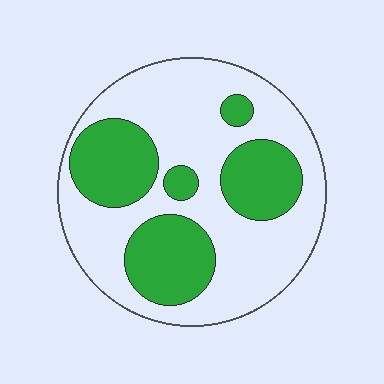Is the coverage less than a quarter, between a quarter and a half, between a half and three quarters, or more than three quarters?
Between a quarter and a half.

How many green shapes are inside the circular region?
5.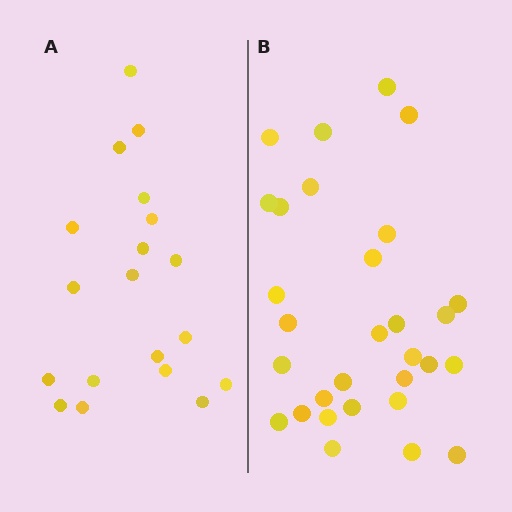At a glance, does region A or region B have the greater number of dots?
Region B (the right region) has more dots.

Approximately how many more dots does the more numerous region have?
Region B has roughly 12 or so more dots than region A.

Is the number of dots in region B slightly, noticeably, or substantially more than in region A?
Region B has substantially more. The ratio is roughly 1.6 to 1.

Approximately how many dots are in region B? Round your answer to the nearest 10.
About 30 dots.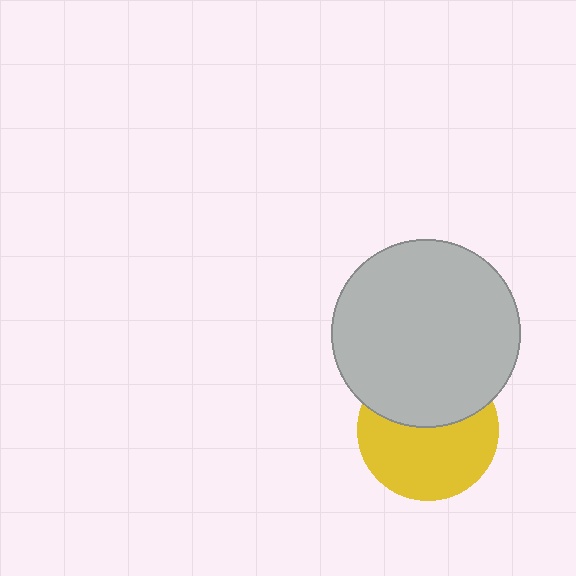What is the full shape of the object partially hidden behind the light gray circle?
The partially hidden object is a yellow circle.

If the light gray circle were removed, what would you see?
You would see the complete yellow circle.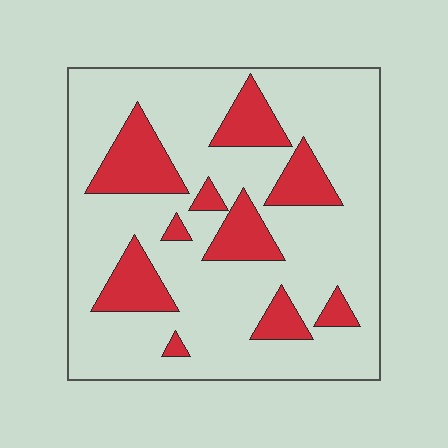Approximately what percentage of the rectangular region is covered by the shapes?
Approximately 25%.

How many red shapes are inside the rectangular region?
10.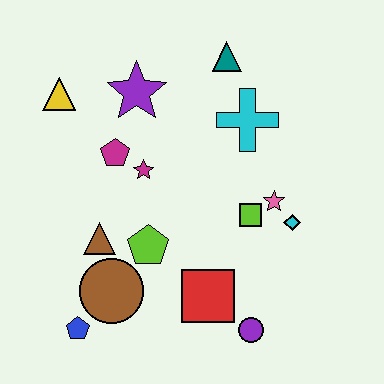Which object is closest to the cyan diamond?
The pink star is closest to the cyan diamond.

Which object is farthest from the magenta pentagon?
The purple circle is farthest from the magenta pentagon.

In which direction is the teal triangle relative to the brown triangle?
The teal triangle is above the brown triangle.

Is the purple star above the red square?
Yes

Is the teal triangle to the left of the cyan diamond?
Yes